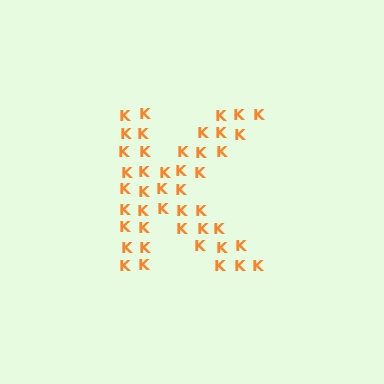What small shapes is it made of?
It is made of small letter K's.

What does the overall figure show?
The overall figure shows the letter K.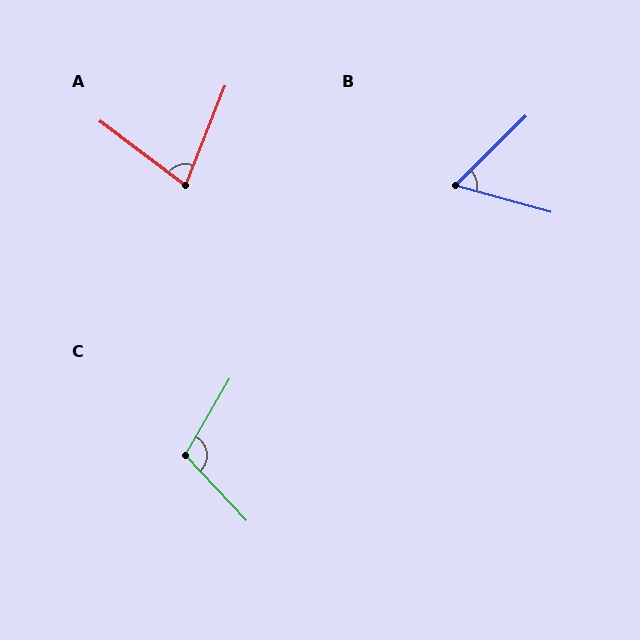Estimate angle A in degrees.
Approximately 75 degrees.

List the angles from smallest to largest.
B (60°), A (75°), C (107°).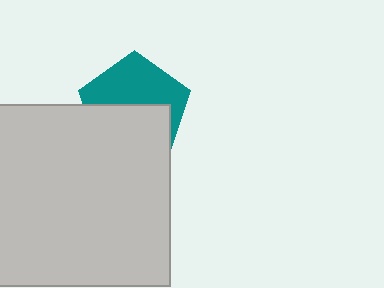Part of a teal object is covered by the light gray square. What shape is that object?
It is a pentagon.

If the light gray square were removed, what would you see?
You would see the complete teal pentagon.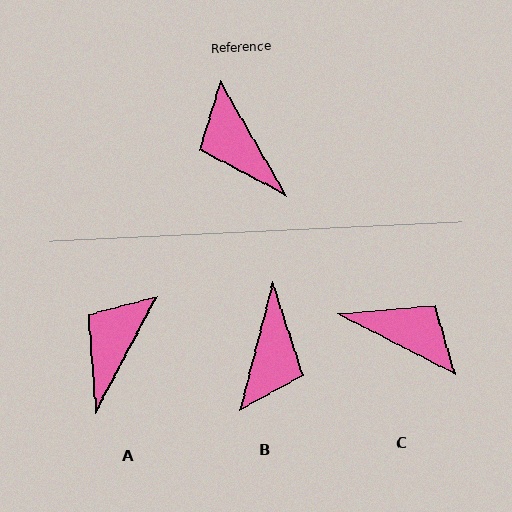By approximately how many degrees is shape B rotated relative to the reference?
Approximately 135 degrees counter-clockwise.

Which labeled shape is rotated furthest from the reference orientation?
C, about 148 degrees away.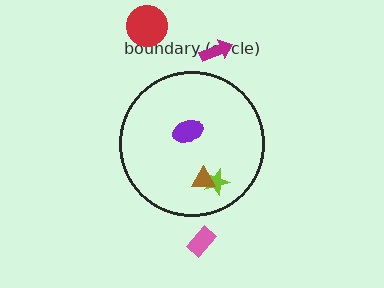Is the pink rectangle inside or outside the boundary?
Outside.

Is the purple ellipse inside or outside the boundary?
Inside.